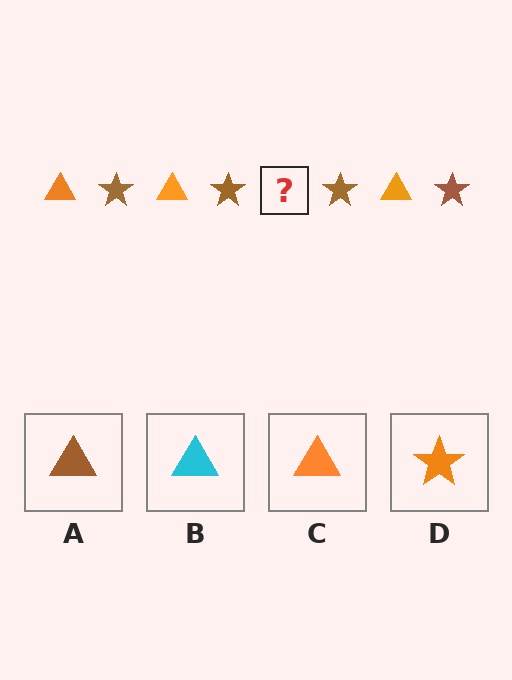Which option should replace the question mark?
Option C.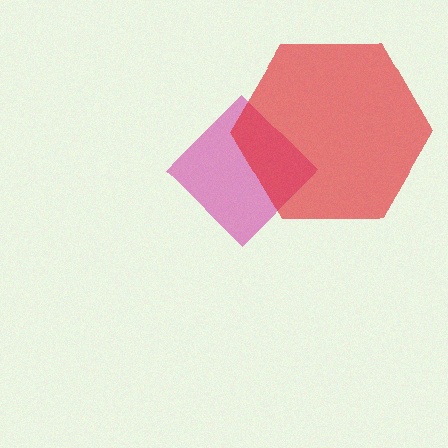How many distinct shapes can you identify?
There are 2 distinct shapes: a magenta diamond, a red hexagon.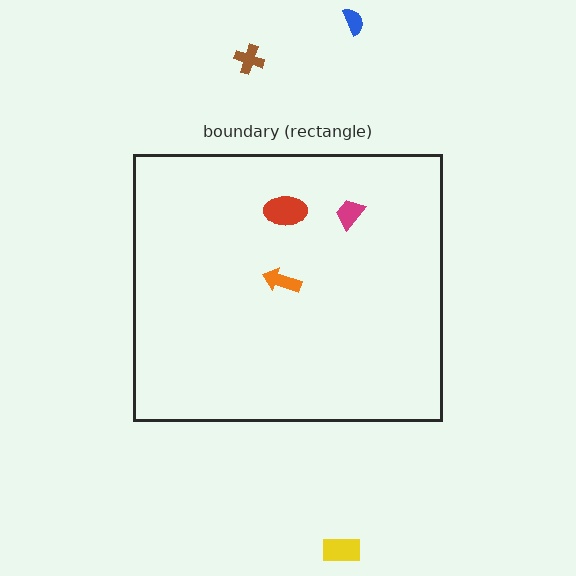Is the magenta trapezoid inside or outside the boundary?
Inside.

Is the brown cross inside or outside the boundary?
Outside.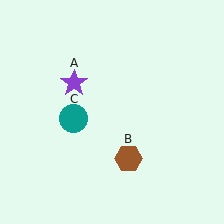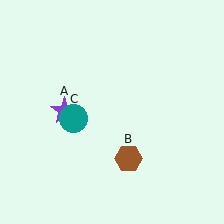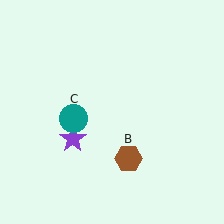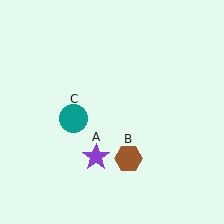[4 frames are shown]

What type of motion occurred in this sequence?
The purple star (object A) rotated counterclockwise around the center of the scene.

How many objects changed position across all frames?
1 object changed position: purple star (object A).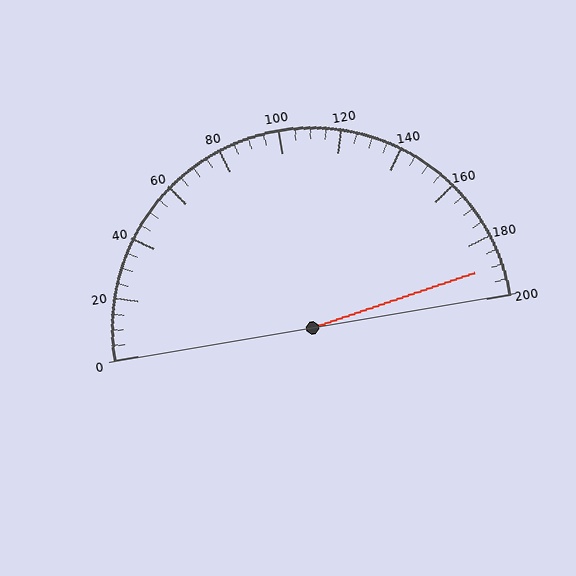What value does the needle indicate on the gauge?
The needle indicates approximately 190.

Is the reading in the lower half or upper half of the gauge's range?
The reading is in the upper half of the range (0 to 200).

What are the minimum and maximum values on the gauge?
The gauge ranges from 0 to 200.